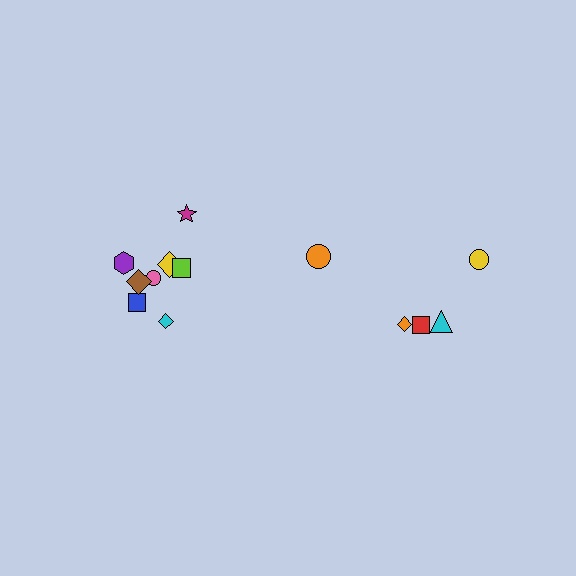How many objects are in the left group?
There are 8 objects.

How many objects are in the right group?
There are 5 objects.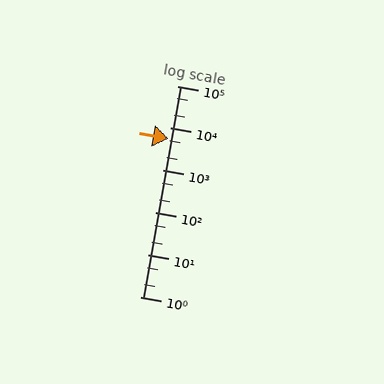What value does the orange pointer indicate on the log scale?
The pointer indicates approximately 5500.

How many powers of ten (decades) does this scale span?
The scale spans 5 decades, from 1 to 100000.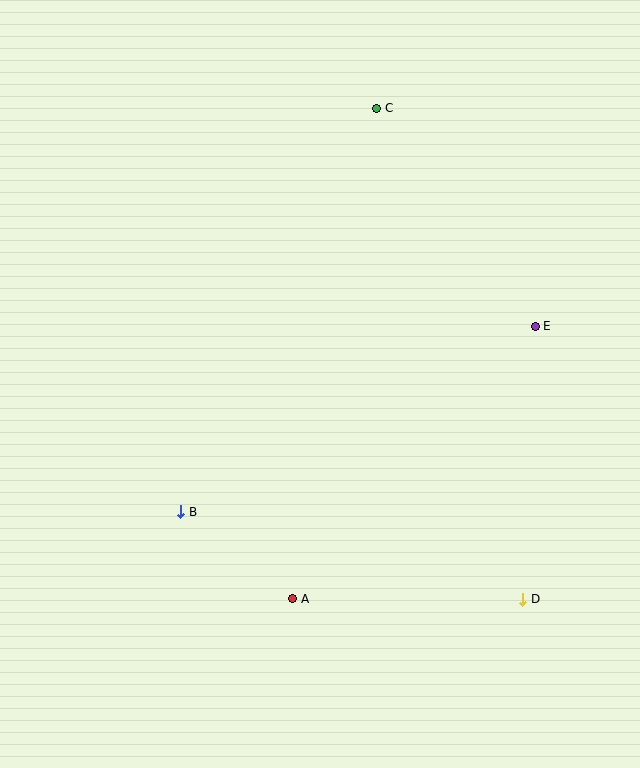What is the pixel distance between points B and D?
The distance between B and D is 353 pixels.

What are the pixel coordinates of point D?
Point D is at (523, 599).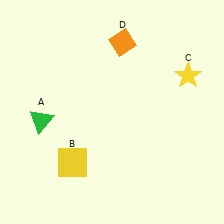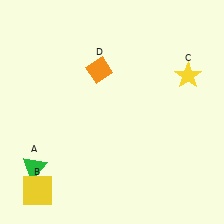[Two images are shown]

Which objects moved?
The objects that moved are: the green triangle (A), the yellow square (B), the orange diamond (D).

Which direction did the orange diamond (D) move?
The orange diamond (D) moved down.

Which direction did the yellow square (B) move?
The yellow square (B) moved left.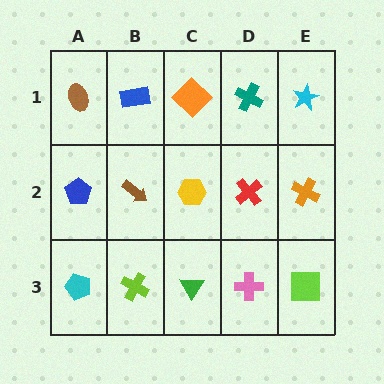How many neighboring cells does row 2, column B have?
4.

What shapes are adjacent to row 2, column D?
A teal cross (row 1, column D), a pink cross (row 3, column D), a yellow hexagon (row 2, column C), an orange cross (row 2, column E).